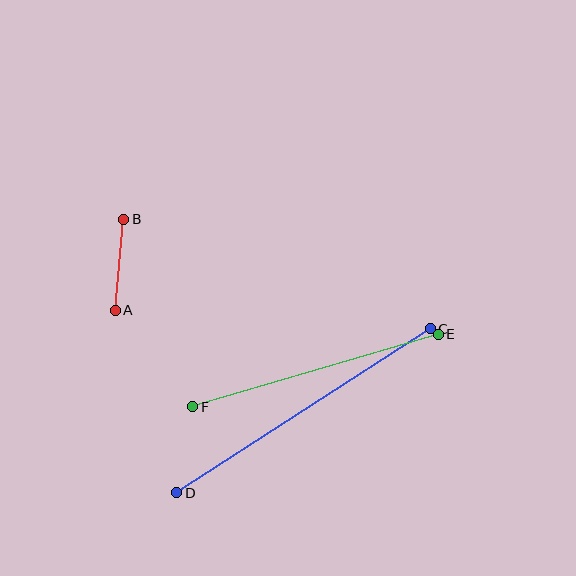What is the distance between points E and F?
The distance is approximately 256 pixels.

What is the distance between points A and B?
The distance is approximately 91 pixels.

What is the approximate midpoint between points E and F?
The midpoint is at approximately (315, 371) pixels.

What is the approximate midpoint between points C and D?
The midpoint is at approximately (304, 411) pixels.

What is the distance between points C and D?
The distance is approximately 302 pixels.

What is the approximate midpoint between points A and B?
The midpoint is at approximately (120, 265) pixels.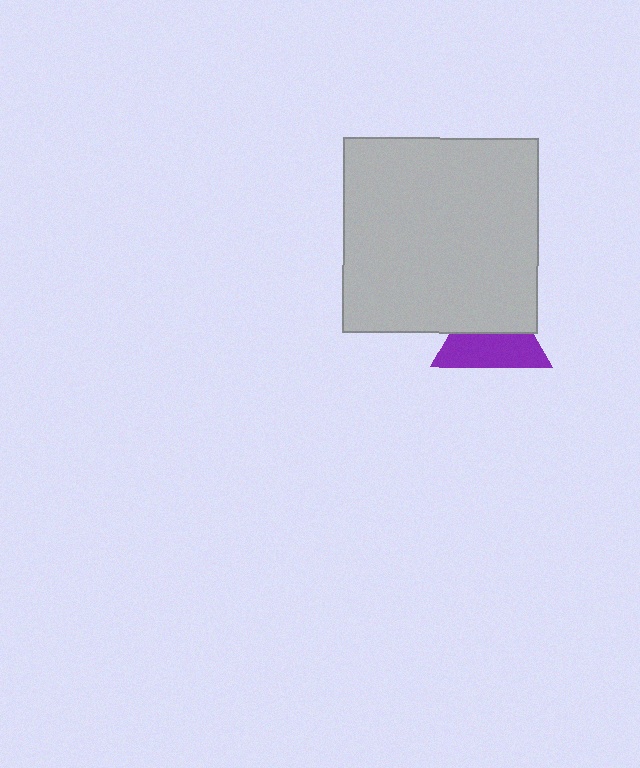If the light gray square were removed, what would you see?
You would see the complete purple triangle.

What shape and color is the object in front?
The object in front is a light gray square.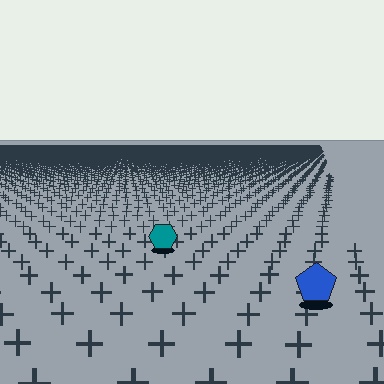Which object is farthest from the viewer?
The teal hexagon is farthest from the viewer. It appears smaller and the ground texture around it is denser.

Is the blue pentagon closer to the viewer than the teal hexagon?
Yes. The blue pentagon is closer — you can tell from the texture gradient: the ground texture is coarser near it.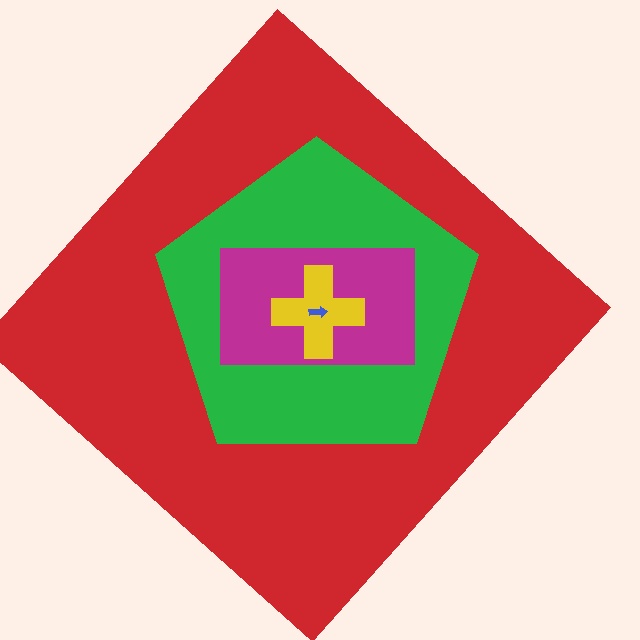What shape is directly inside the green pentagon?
The magenta rectangle.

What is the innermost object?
The blue arrow.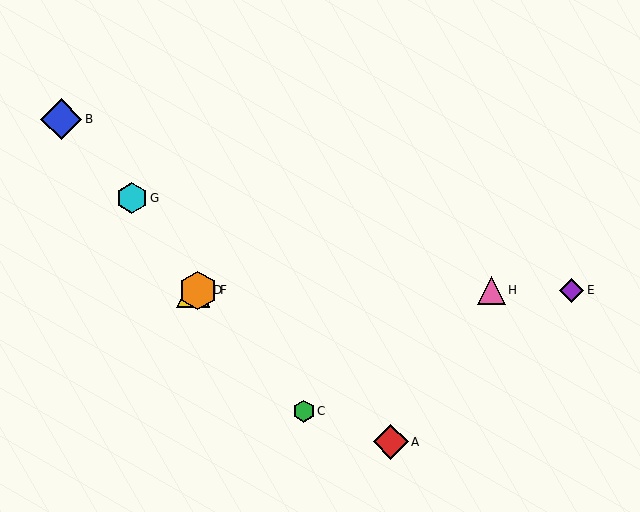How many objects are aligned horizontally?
4 objects (D, E, F, H) are aligned horizontally.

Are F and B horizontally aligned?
No, F is at y≈290 and B is at y≈119.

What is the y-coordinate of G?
Object G is at y≈198.